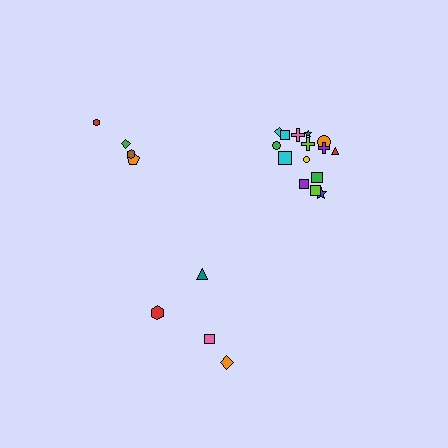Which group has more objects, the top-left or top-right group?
The top-right group.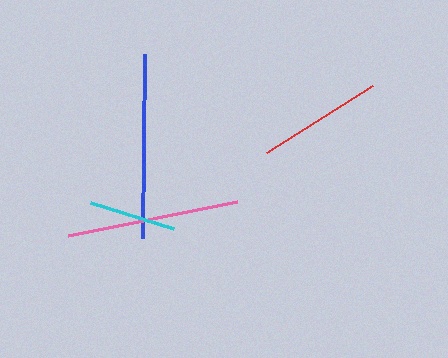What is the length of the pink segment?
The pink segment is approximately 172 pixels long.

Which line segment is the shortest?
The cyan line is the shortest at approximately 87 pixels.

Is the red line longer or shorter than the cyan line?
The red line is longer than the cyan line.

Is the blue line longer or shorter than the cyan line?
The blue line is longer than the cyan line.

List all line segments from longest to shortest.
From longest to shortest: blue, pink, red, cyan.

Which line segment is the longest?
The blue line is the longest at approximately 185 pixels.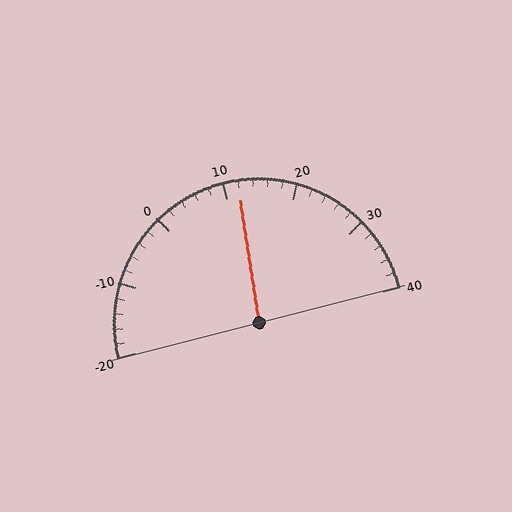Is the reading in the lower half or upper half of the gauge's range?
The reading is in the upper half of the range (-20 to 40).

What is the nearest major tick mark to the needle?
The nearest major tick mark is 10.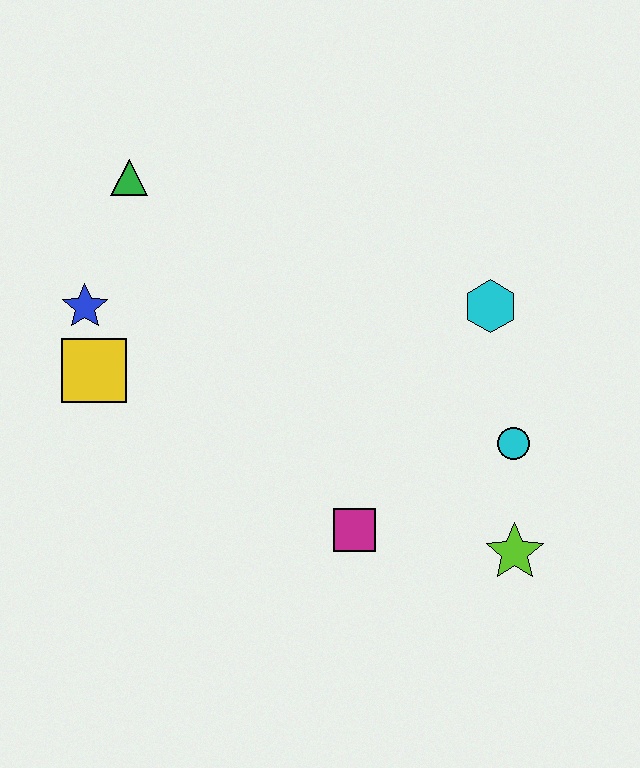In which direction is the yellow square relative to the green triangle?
The yellow square is below the green triangle.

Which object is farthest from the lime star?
The green triangle is farthest from the lime star.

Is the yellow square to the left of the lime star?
Yes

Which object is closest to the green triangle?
The blue star is closest to the green triangle.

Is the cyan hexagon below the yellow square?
No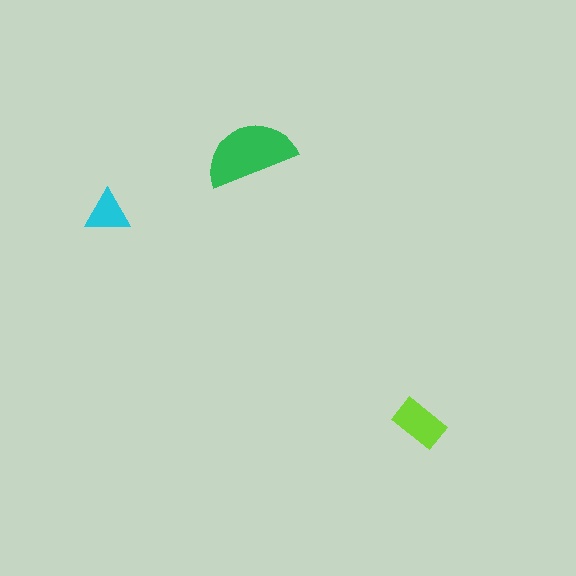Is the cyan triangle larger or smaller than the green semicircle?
Smaller.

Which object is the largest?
The green semicircle.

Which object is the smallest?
The cyan triangle.